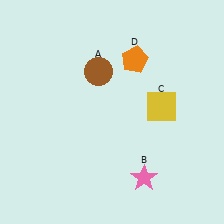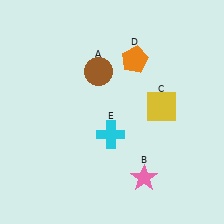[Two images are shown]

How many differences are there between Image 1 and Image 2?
There is 1 difference between the two images.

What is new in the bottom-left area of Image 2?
A cyan cross (E) was added in the bottom-left area of Image 2.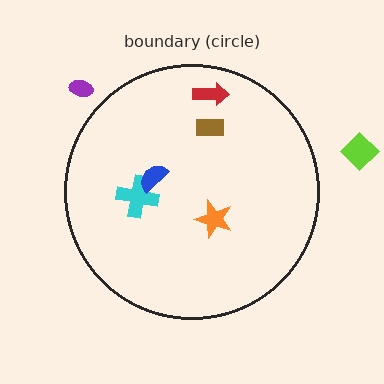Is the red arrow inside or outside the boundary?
Inside.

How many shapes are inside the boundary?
5 inside, 2 outside.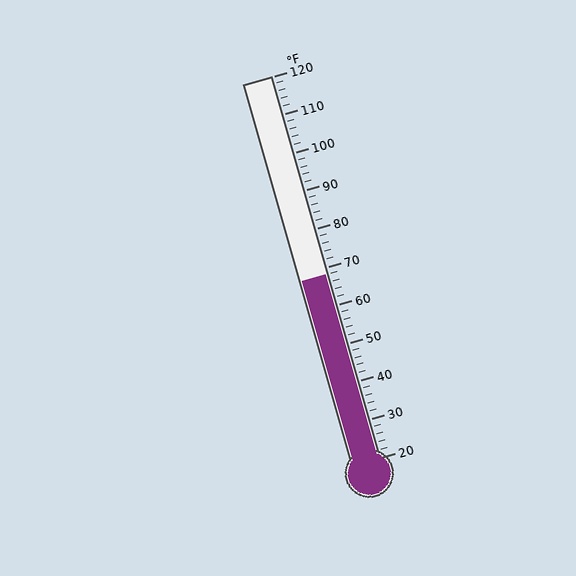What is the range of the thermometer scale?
The thermometer scale ranges from 20°F to 120°F.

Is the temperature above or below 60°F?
The temperature is above 60°F.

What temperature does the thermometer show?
The thermometer shows approximately 68°F.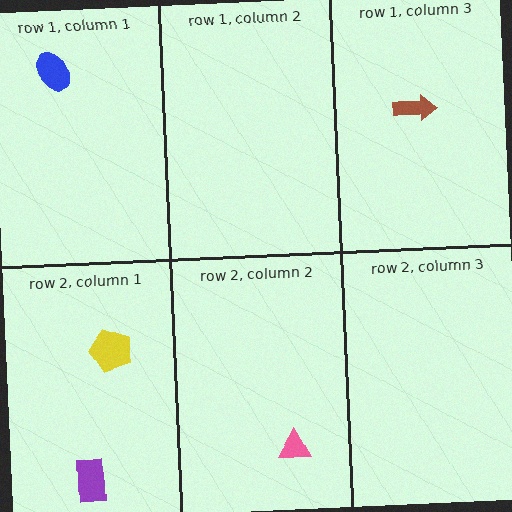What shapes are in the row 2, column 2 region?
The pink triangle.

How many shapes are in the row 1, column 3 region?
1.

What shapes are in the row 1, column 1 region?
The blue ellipse.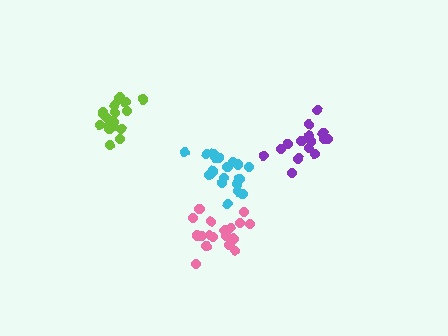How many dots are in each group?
Group 1: 15 dots, Group 2: 19 dots, Group 3: 18 dots, Group 4: 19 dots (71 total).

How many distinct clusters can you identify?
There are 4 distinct clusters.